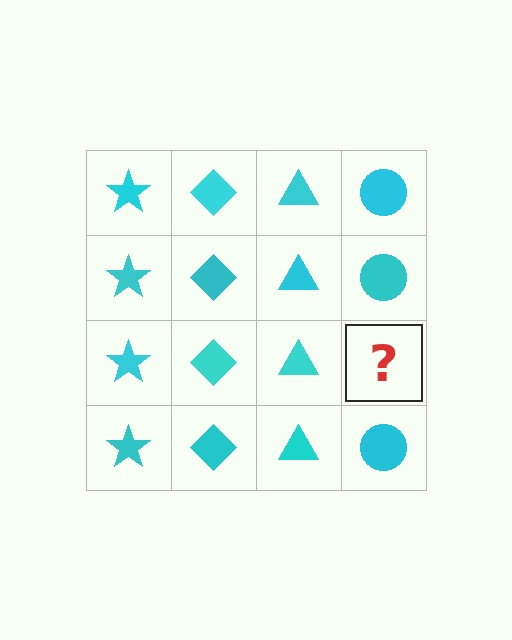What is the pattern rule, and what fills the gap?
The rule is that each column has a consistent shape. The gap should be filled with a cyan circle.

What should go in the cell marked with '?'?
The missing cell should contain a cyan circle.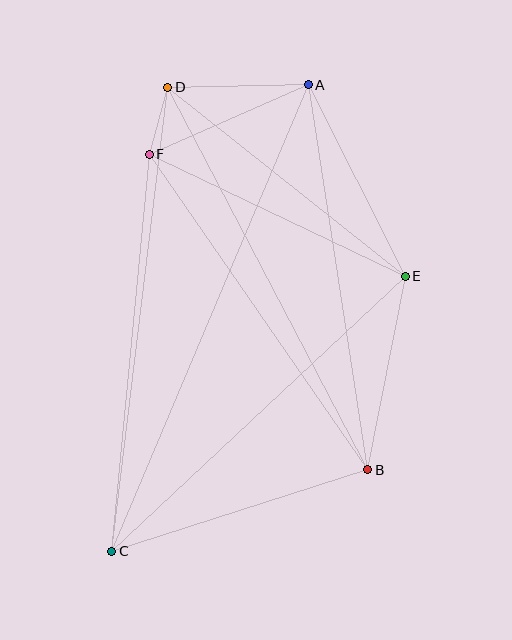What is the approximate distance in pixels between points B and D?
The distance between B and D is approximately 432 pixels.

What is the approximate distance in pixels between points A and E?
The distance between A and E is approximately 214 pixels.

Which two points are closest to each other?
Points D and F are closest to each other.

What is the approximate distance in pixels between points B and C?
The distance between B and C is approximately 269 pixels.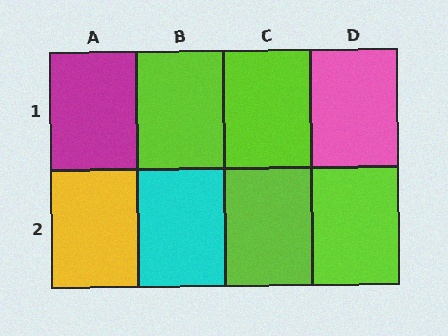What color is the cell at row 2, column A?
Yellow.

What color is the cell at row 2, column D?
Lime.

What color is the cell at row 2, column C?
Lime.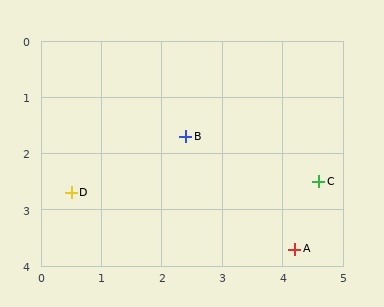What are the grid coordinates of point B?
Point B is at approximately (2.4, 1.7).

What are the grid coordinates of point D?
Point D is at approximately (0.5, 2.7).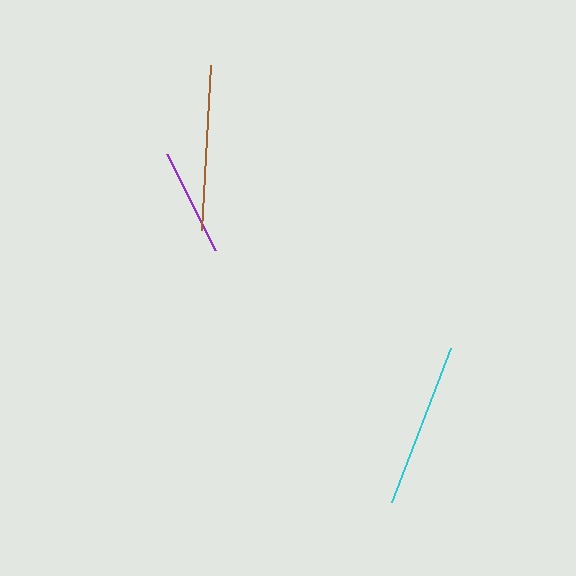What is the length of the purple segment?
The purple segment is approximately 107 pixels long.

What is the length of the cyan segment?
The cyan segment is approximately 165 pixels long.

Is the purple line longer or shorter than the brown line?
The brown line is longer than the purple line.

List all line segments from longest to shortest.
From longest to shortest: brown, cyan, purple.